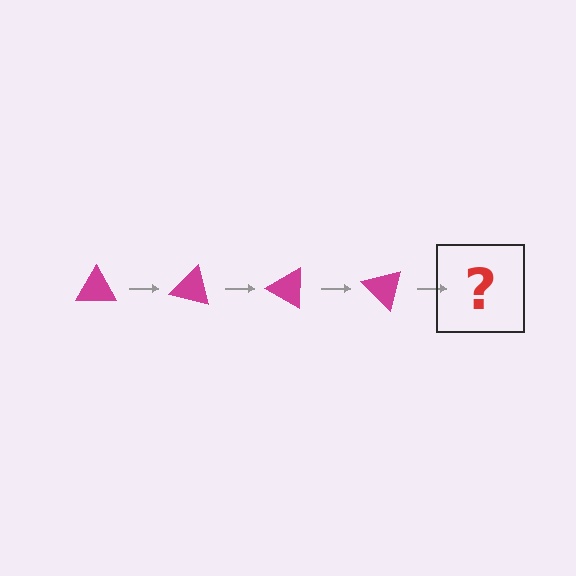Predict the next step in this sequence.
The next step is a magenta triangle rotated 60 degrees.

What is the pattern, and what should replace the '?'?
The pattern is that the triangle rotates 15 degrees each step. The '?' should be a magenta triangle rotated 60 degrees.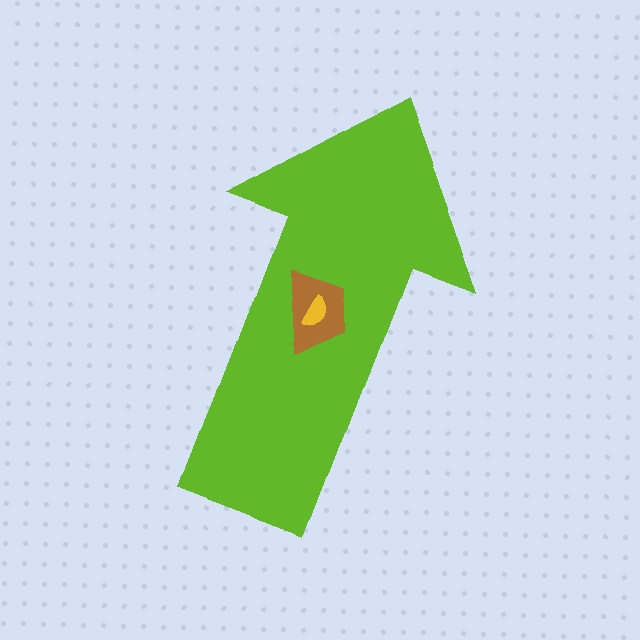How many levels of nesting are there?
3.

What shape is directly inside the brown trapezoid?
The yellow semicircle.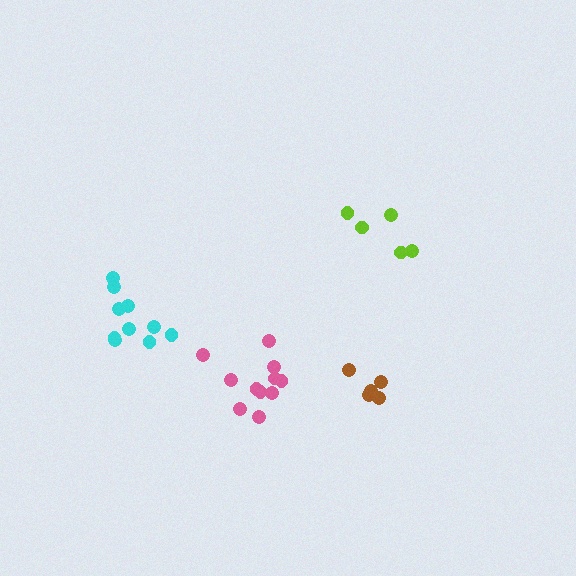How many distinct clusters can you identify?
There are 4 distinct clusters.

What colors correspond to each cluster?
The clusters are colored: pink, brown, lime, cyan.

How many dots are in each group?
Group 1: 11 dots, Group 2: 5 dots, Group 3: 5 dots, Group 4: 10 dots (31 total).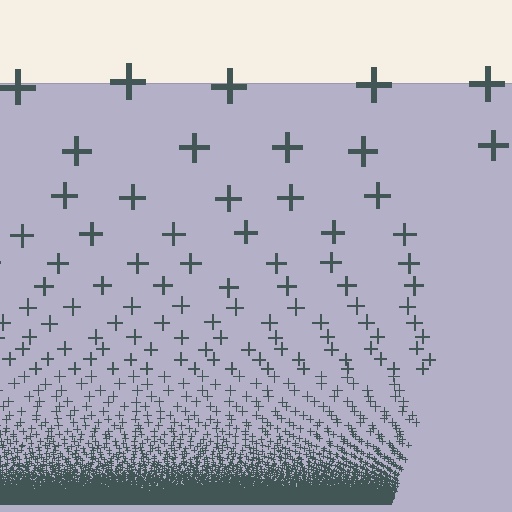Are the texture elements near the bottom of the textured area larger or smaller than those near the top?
Smaller. The gradient is inverted — elements near the bottom are smaller and denser.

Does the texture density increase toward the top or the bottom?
Density increases toward the bottom.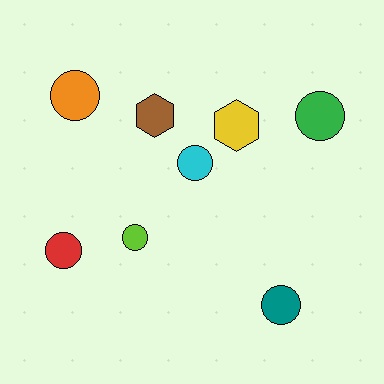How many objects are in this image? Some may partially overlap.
There are 8 objects.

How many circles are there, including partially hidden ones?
There are 6 circles.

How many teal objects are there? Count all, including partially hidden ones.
There is 1 teal object.